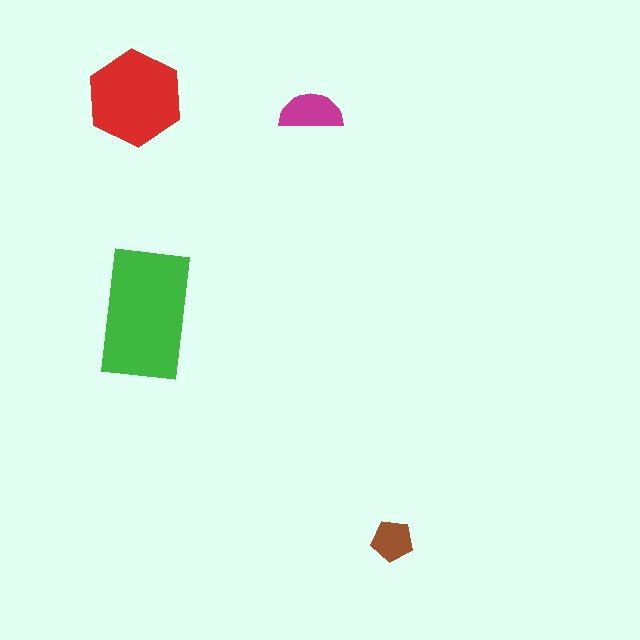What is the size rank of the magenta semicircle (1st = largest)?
3rd.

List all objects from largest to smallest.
The green rectangle, the red hexagon, the magenta semicircle, the brown pentagon.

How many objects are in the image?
There are 4 objects in the image.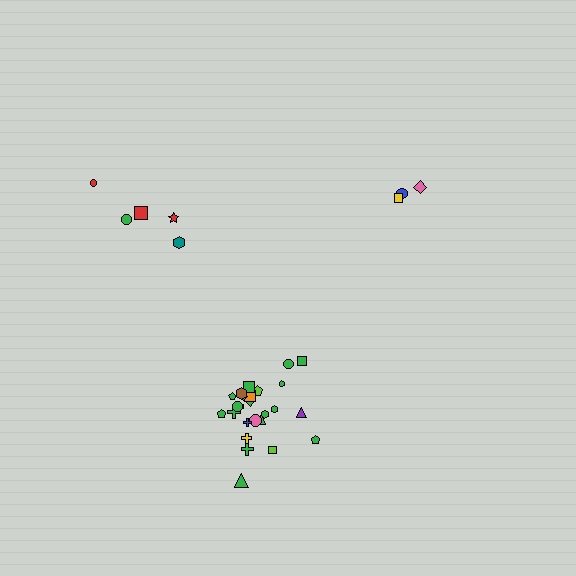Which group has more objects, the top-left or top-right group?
The top-left group.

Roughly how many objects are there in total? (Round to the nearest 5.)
Roughly 35 objects in total.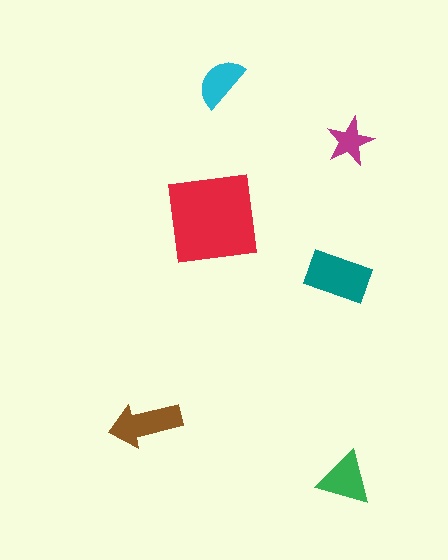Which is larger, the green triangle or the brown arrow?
The brown arrow.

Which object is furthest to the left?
The brown arrow is leftmost.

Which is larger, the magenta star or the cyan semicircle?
The cyan semicircle.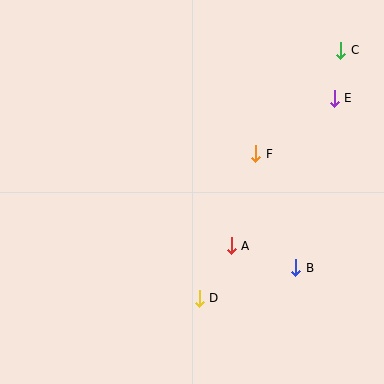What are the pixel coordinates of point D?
Point D is at (199, 298).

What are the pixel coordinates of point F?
Point F is at (256, 154).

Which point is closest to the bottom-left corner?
Point D is closest to the bottom-left corner.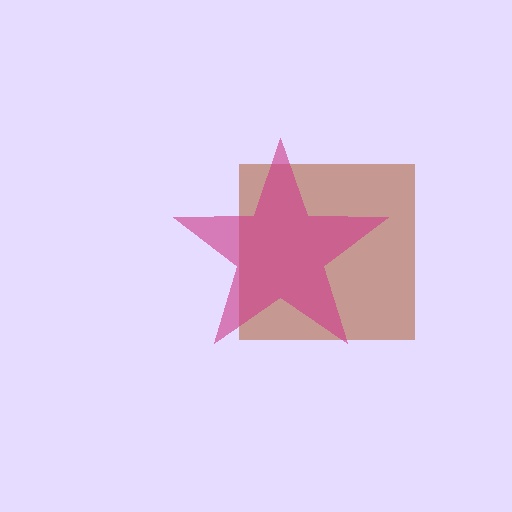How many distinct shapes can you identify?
There are 2 distinct shapes: a brown square, a magenta star.